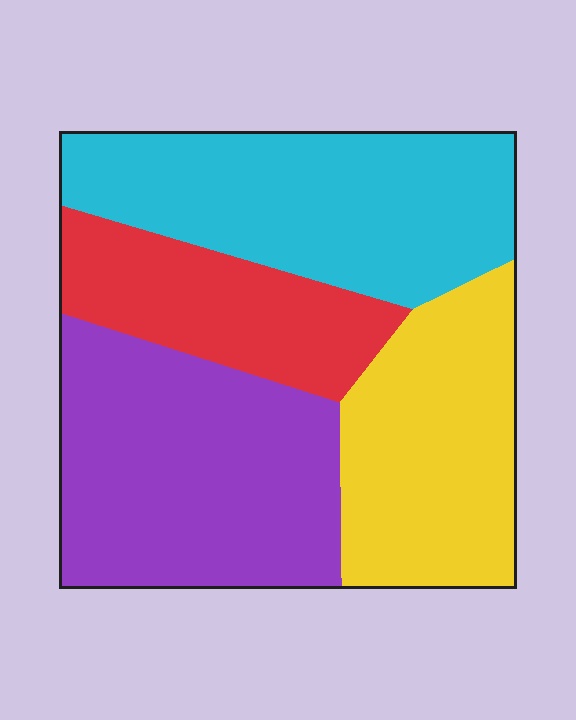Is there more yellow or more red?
Yellow.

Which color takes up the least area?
Red, at roughly 15%.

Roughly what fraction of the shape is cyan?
Cyan covers about 30% of the shape.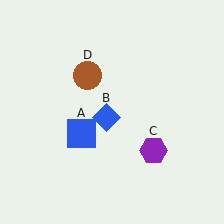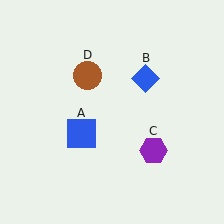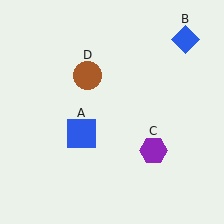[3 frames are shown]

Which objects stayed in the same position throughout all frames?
Blue square (object A) and purple hexagon (object C) and brown circle (object D) remained stationary.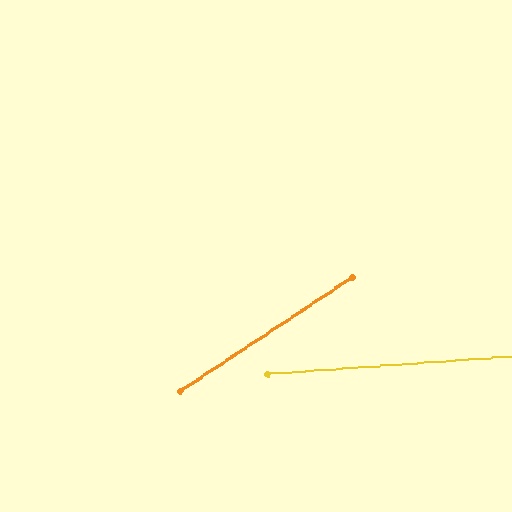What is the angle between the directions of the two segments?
Approximately 29 degrees.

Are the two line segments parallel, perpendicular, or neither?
Neither parallel nor perpendicular — they differ by about 29°.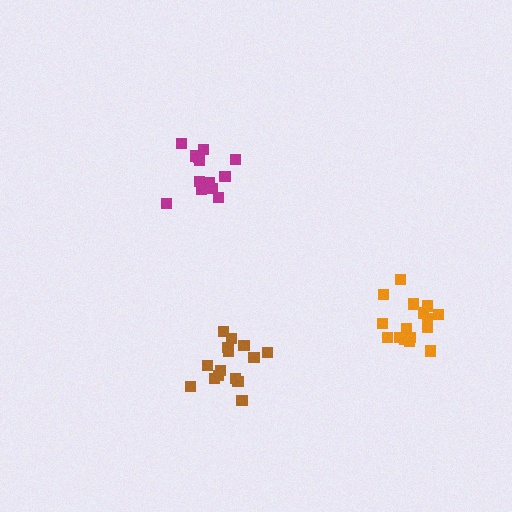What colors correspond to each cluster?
The clusters are colored: magenta, orange, brown.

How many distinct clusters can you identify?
There are 3 distinct clusters.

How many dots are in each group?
Group 1: 14 dots, Group 2: 16 dots, Group 3: 15 dots (45 total).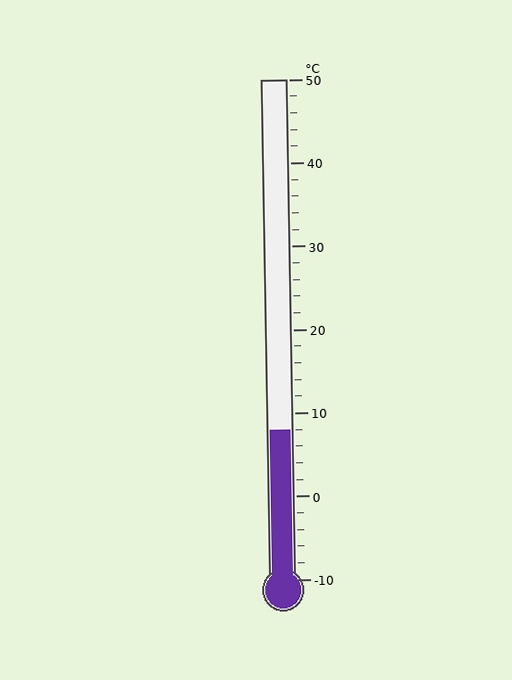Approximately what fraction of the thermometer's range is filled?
The thermometer is filled to approximately 30% of its range.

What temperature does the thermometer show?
The thermometer shows approximately 8°C.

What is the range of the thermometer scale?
The thermometer scale ranges from -10°C to 50°C.